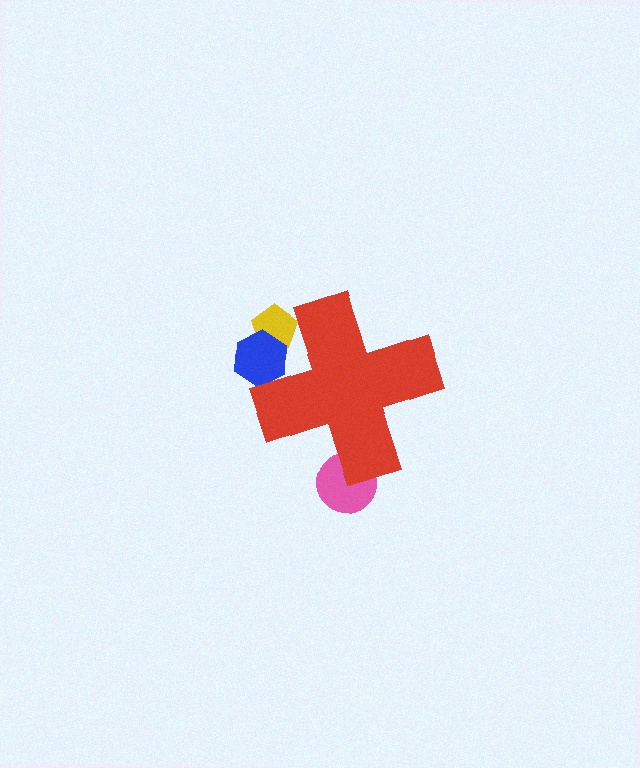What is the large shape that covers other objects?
A red cross.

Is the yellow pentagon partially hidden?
Yes, the yellow pentagon is partially hidden behind the red cross.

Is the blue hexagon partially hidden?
Yes, the blue hexagon is partially hidden behind the red cross.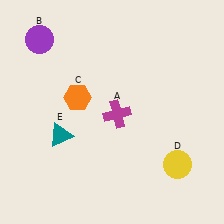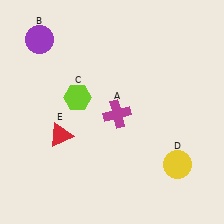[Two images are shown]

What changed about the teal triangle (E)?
In Image 1, E is teal. In Image 2, it changed to red.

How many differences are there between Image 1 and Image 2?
There are 2 differences between the two images.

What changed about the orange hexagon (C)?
In Image 1, C is orange. In Image 2, it changed to lime.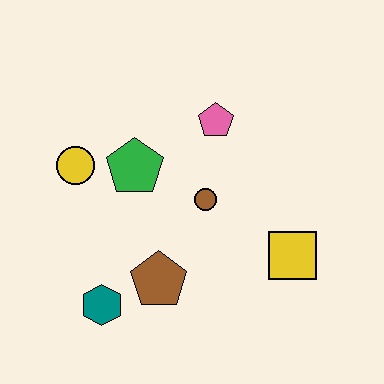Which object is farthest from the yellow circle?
The yellow square is farthest from the yellow circle.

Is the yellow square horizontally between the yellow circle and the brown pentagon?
No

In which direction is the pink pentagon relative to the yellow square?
The pink pentagon is above the yellow square.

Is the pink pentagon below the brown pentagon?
No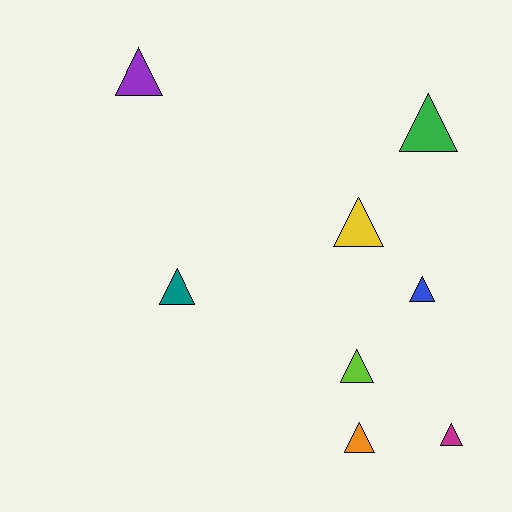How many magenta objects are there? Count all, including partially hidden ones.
There is 1 magenta object.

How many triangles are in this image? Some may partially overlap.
There are 8 triangles.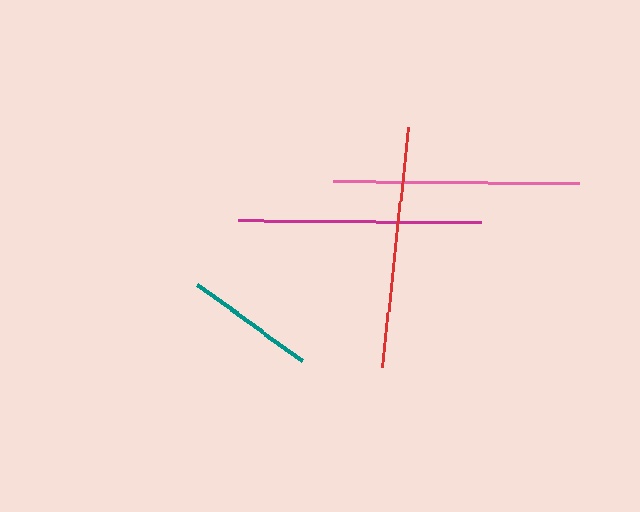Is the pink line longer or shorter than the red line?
The pink line is longer than the red line.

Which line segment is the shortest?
The teal line is the shortest at approximately 130 pixels.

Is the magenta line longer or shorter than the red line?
The magenta line is longer than the red line.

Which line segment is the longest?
The pink line is the longest at approximately 246 pixels.